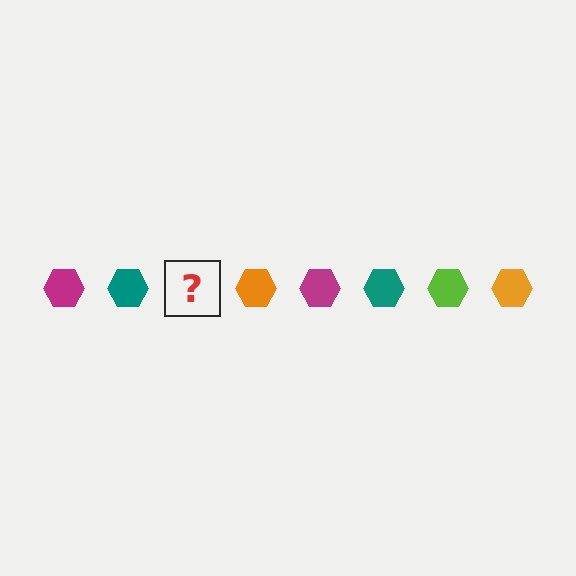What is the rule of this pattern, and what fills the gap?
The rule is that the pattern cycles through magenta, teal, lime, orange hexagons. The gap should be filled with a lime hexagon.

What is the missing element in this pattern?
The missing element is a lime hexagon.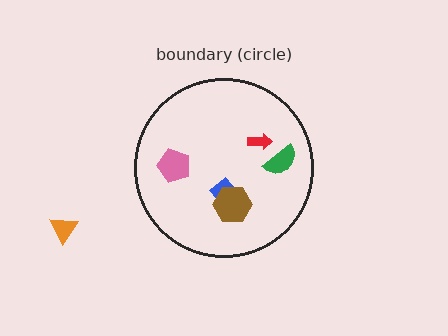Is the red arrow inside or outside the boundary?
Inside.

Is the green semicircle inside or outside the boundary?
Inside.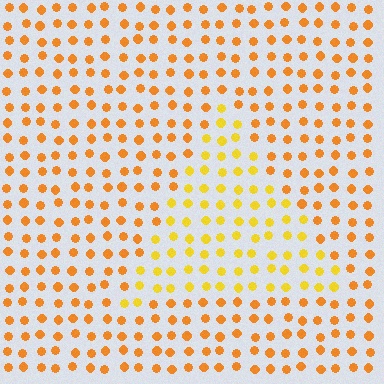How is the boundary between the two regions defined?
The boundary is defined purely by a slight shift in hue (about 23 degrees). Spacing, size, and orientation are identical on both sides.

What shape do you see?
I see a triangle.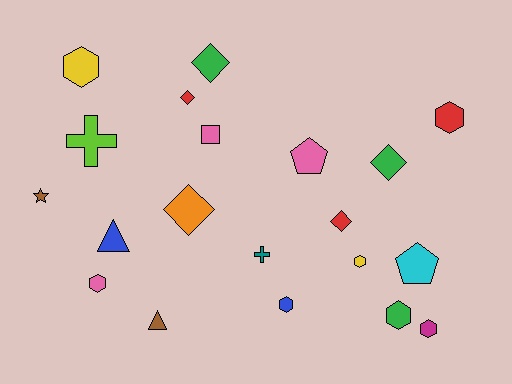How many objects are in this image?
There are 20 objects.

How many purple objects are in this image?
There are no purple objects.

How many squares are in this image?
There is 1 square.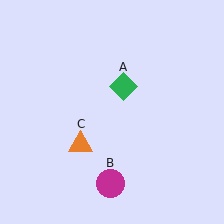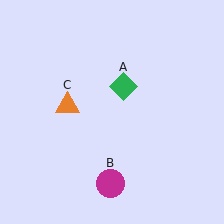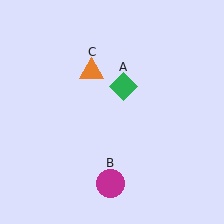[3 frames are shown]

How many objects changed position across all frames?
1 object changed position: orange triangle (object C).